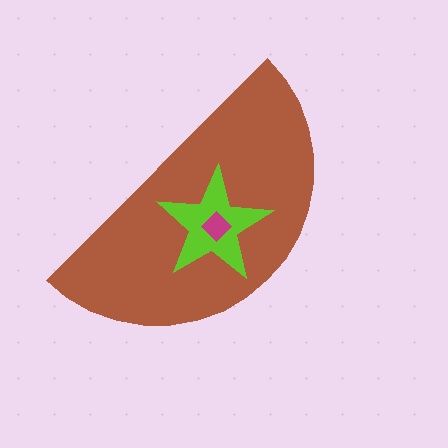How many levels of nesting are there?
3.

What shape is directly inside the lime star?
The magenta diamond.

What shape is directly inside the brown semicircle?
The lime star.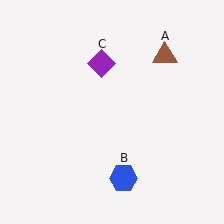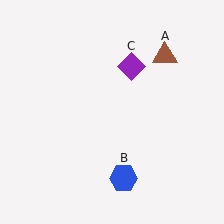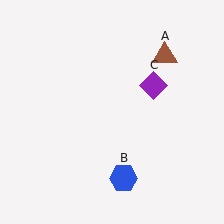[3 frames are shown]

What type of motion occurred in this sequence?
The purple diamond (object C) rotated clockwise around the center of the scene.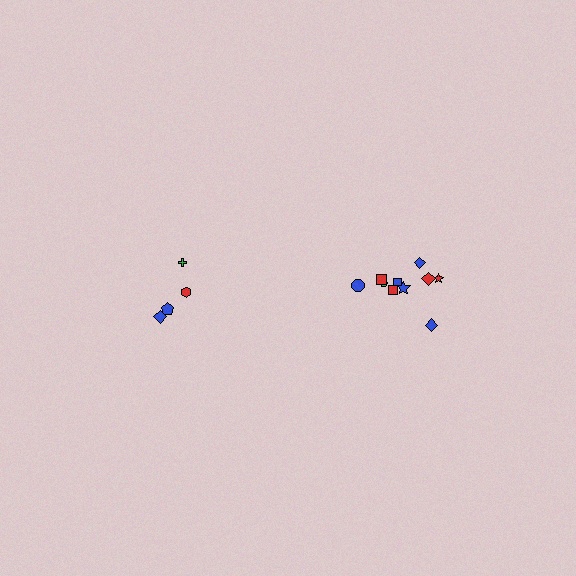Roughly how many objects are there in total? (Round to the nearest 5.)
Roughly 15 objects in total.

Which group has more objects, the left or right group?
The right group.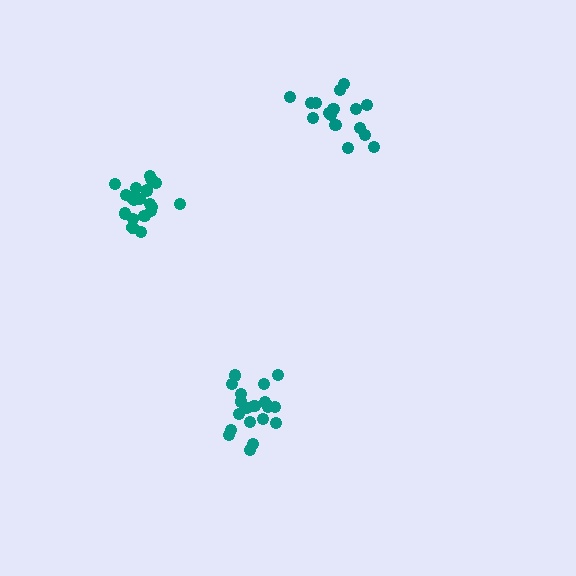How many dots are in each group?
Group 1: 19 dots, Group 2: 16 dots, Group 3: 19 dots (54 total).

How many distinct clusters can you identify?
There are 3 distinct clusters.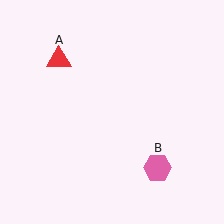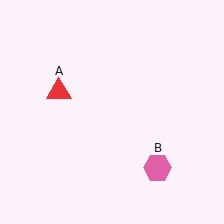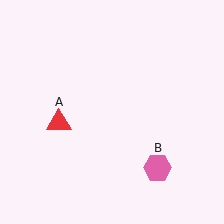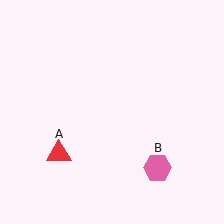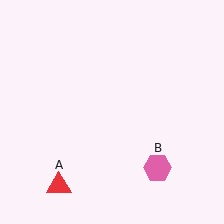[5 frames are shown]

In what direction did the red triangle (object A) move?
The red triangle (object A) moved down.